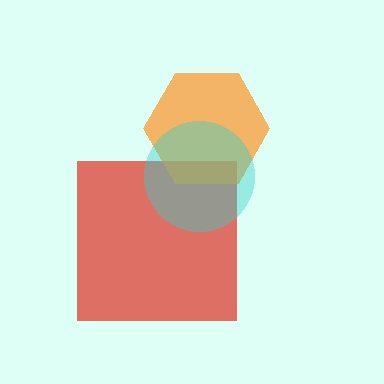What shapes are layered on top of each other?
The layered shapes are: a red square, an orange hexagon, a cyan circle.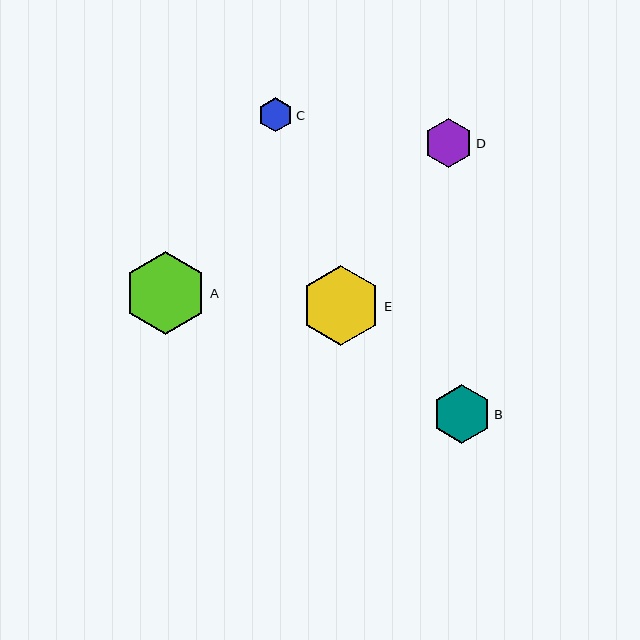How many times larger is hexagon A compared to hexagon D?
Hexagon A is approximately 1.7 times the size of hexagon D.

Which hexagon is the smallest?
Hexagon C is the smallest with a size of approximately 34 pixels.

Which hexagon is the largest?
Hexagon A is the largest with a size of approximately 83 pixels.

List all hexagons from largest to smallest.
From largest to smallest: A, E, B, D, C.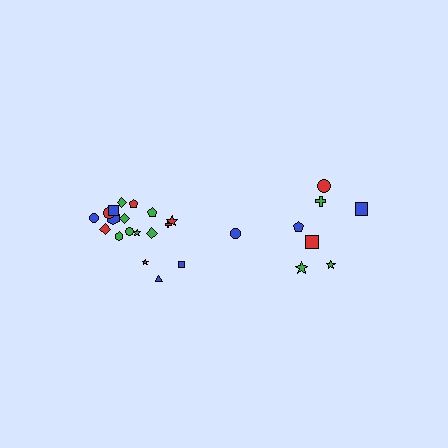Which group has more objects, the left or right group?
The left group.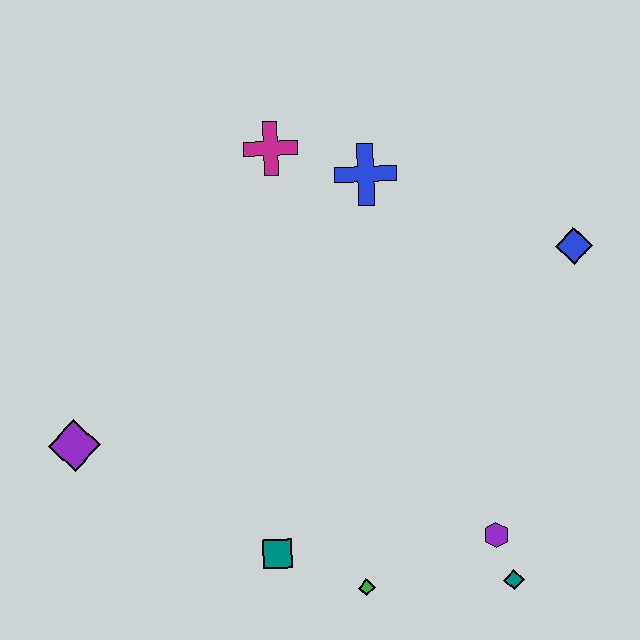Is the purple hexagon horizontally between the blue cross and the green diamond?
No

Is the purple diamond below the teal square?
No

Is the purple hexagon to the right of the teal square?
Yes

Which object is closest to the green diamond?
The teal square is closest to the green diamond.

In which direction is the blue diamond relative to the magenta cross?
The blue diamond is to the right of the magenta cross.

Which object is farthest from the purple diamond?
The blue diamond is farthest from the purple diamond.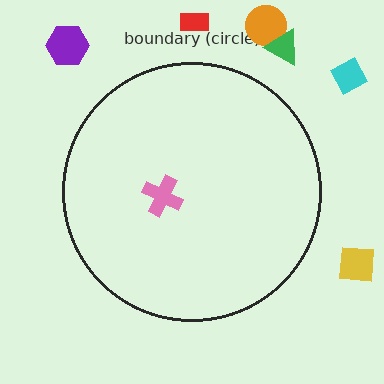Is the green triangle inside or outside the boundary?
Outside.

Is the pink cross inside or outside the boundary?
Inside.